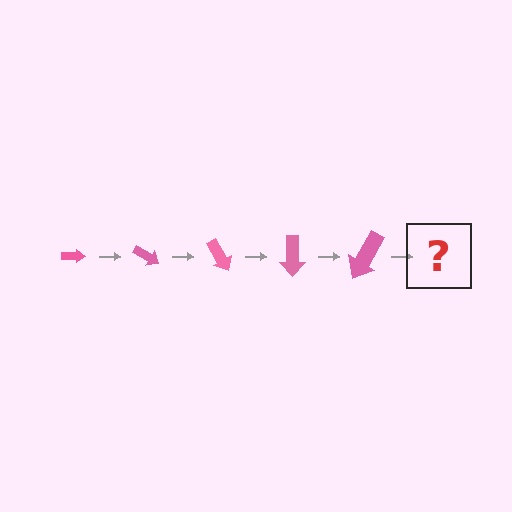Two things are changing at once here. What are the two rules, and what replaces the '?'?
The two rules are that the arrow grows larger each step and it rotates 30 degrees each step. The '?' should be an arrow, larger than the previous one and rotated 150 degrees from the start.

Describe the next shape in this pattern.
It should be an arrow, larger than the previous one and rotated 150 degrees from the start.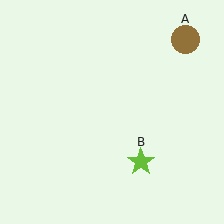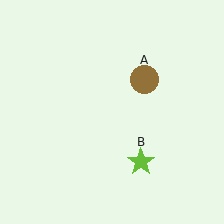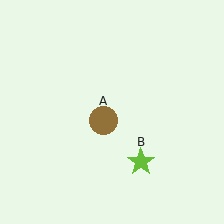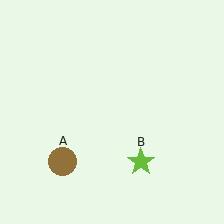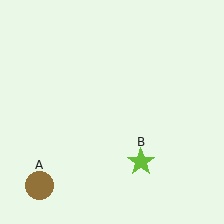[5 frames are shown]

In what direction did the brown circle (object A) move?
The brown circle (object A) moved down and to the left.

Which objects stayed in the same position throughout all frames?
Lime star (object B) remained stationary.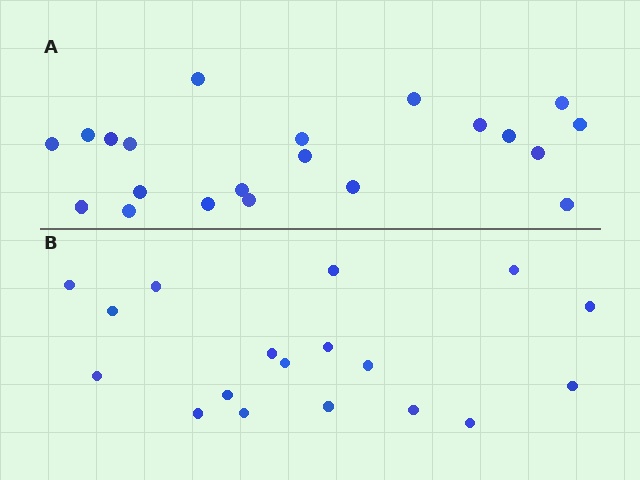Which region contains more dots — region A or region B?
Region A (the top region) has more dots.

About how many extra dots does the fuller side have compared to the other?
Region A has just a few more — roughly 2 or 3 more dots than region B.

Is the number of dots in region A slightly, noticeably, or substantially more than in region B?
Region A has only slightly more — the two regions are fairly close. The ratio is roughly 1.2 to 1.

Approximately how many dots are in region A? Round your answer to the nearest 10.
About 20 dots. (The exact count is 21, which rounds to 20.)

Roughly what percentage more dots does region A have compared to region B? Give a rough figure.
About 15% more.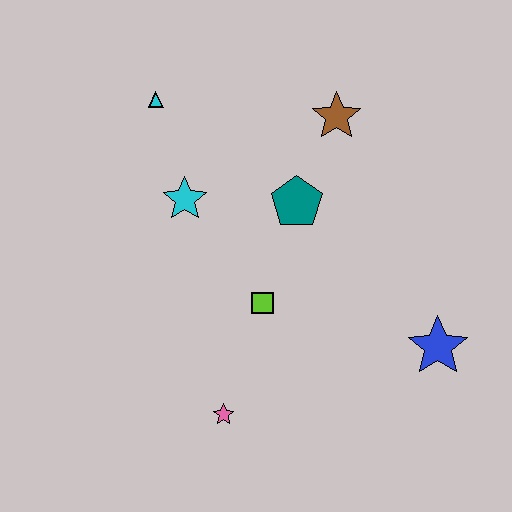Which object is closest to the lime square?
The teal pentagon is closest to the lime square.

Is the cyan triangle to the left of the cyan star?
Yes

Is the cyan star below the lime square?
No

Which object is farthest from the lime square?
The cyan triangle is farthest from the lime square.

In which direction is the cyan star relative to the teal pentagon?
The cyan star is to the left of the teal pentagon.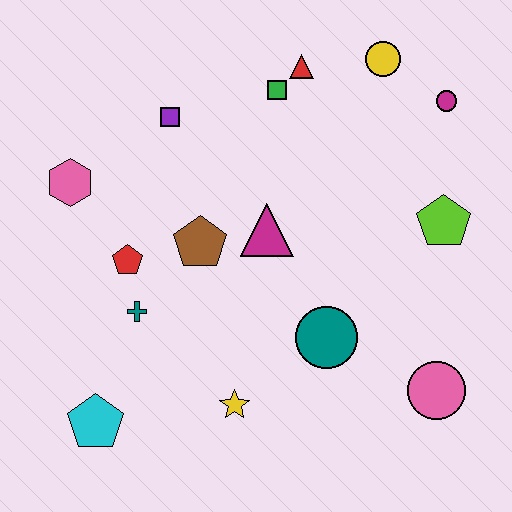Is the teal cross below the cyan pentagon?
No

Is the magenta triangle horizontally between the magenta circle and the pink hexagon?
Yes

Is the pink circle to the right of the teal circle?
Yes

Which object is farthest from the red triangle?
The cyan pentagon is farthest from the red triangle.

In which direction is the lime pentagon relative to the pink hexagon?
The lime pentagon is to the right of the pink hexagon.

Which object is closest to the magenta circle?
The yellow circle is closest to the magenta circle.